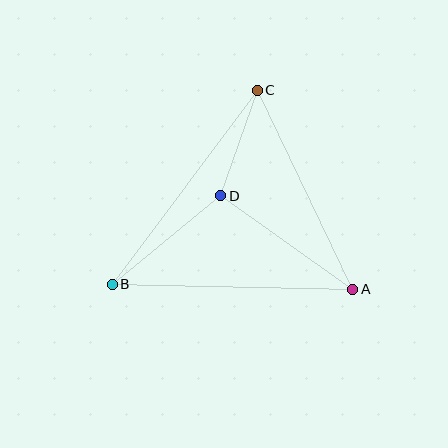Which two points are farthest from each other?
Points B and C are farthest from each other.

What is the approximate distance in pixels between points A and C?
The distance between A and C is approximately 221 pixels.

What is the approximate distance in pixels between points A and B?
The distance between A and B is approximately 240 pixels.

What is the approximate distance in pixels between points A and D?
The distance between A and D is approximately 162 pixels.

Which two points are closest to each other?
Points C and D are closest to each other.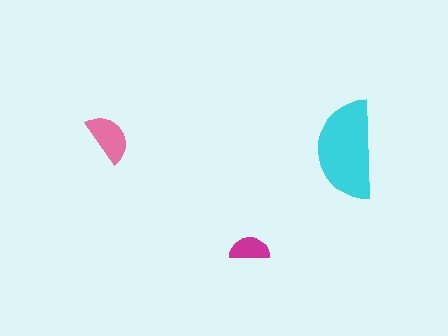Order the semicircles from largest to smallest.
the cyan one, the pink one, the magenta one.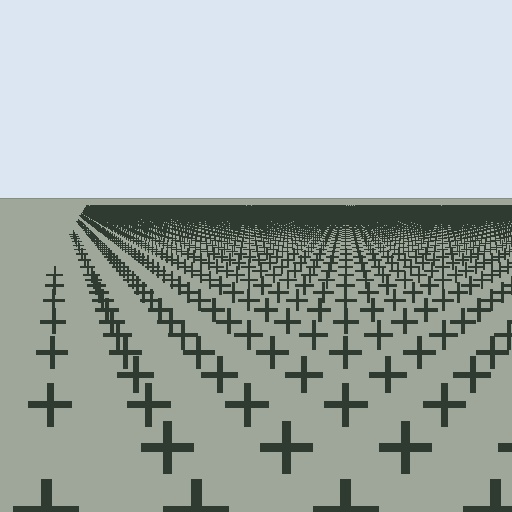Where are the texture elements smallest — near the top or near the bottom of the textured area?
Near the top.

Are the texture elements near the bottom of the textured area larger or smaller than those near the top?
Larger. Near the bottom, elements are closer to the viewer and appear at a bigger on-screen size.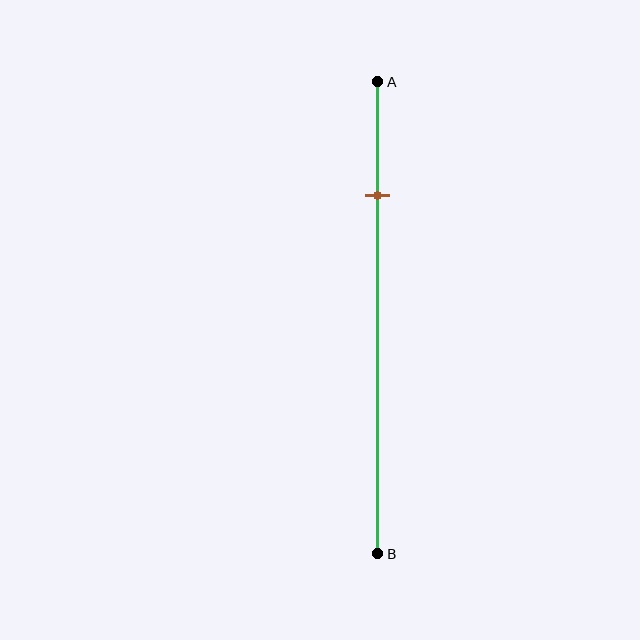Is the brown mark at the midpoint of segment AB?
No, the mark is at about 25% from A, not at the 50% midpoint.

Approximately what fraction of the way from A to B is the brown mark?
The brown mark is approximately 25% of the way from A to B.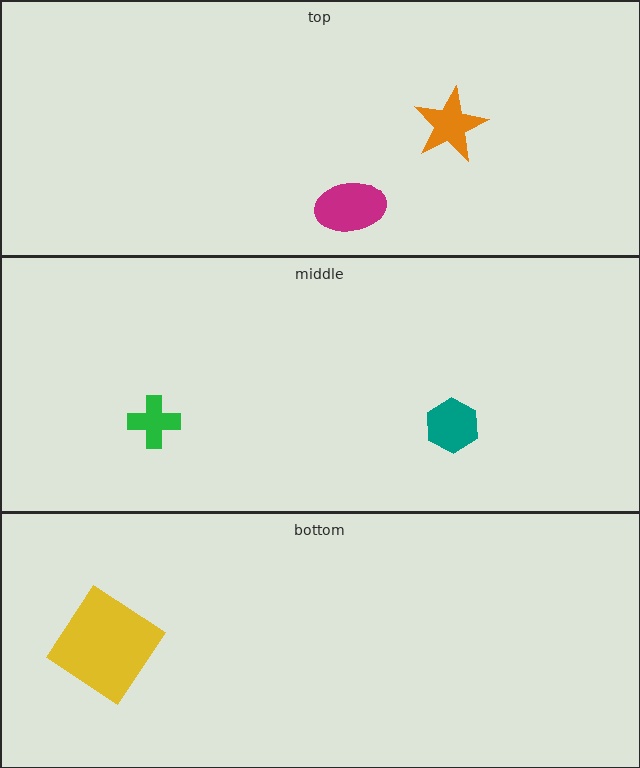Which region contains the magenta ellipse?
The top region.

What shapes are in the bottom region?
The yellow diamond.